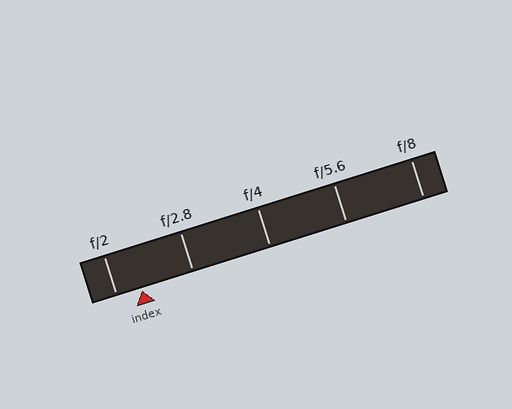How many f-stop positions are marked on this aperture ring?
There are 5 f-stop positions marked.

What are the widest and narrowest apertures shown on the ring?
The widest aperture shown is f/2 and the narrowest is f/8.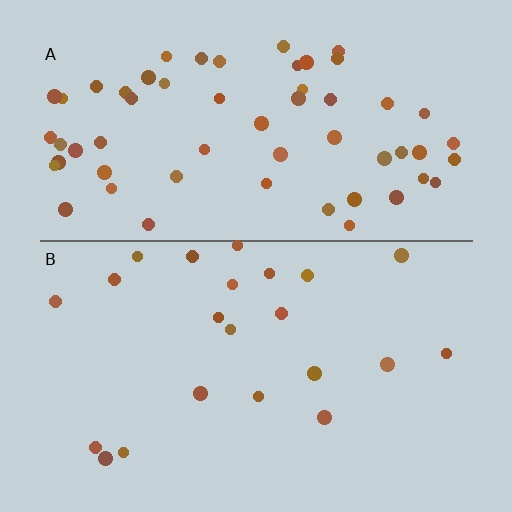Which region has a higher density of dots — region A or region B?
A (the top).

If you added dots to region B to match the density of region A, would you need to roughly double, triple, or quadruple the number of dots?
Approximately triple.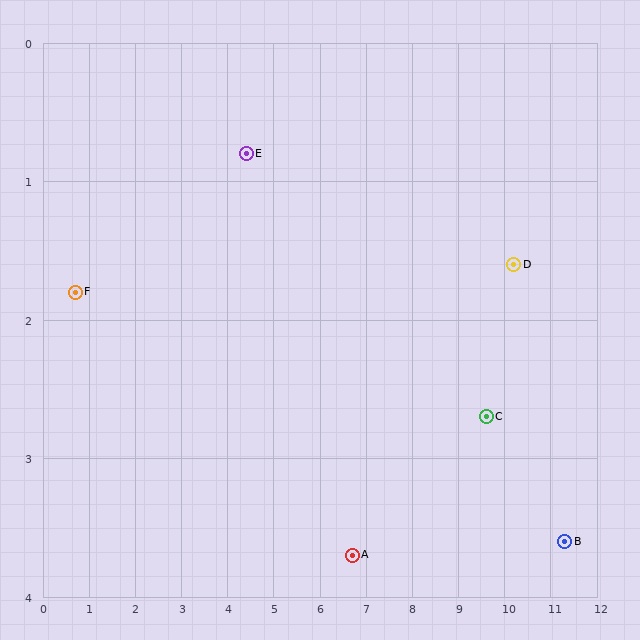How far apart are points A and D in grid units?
Points A and D are about 4.1 grid units apart.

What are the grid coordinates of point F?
Point F is at approximately (0.7, 1.8).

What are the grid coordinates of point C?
Point C is at approximately (9.6, 2.7).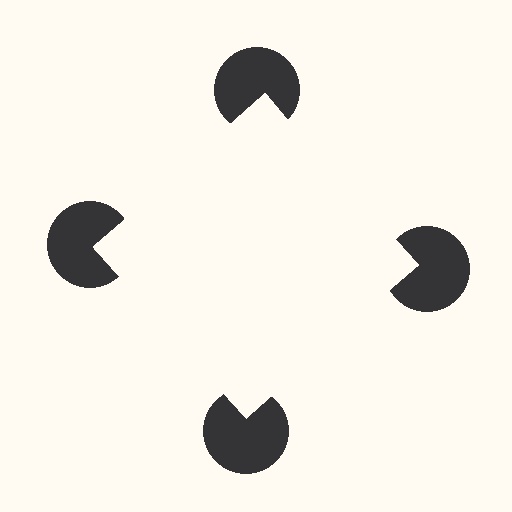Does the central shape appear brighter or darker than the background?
It typically appears slightly brighter than the background, even though no actual brightness change is drawn.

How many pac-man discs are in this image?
There are 4 — one at each vertex of the illusory square.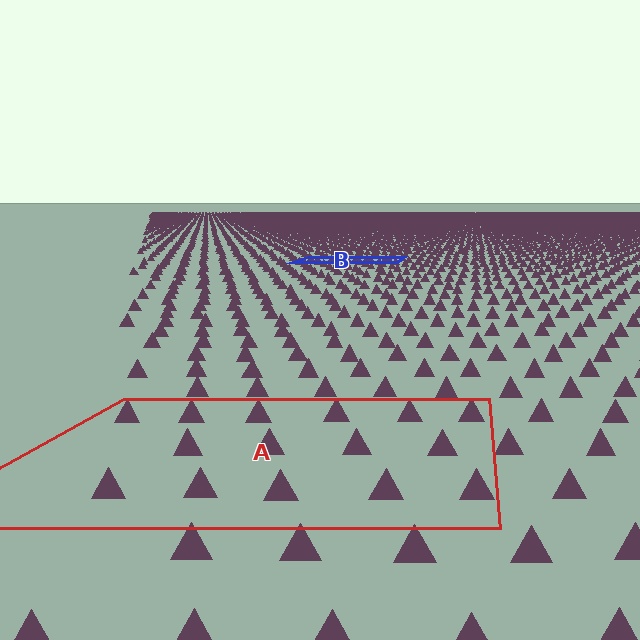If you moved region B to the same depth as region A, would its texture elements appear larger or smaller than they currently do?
They would appear larger. At a closer depth, the same texture elements are projected at a bigger on-screen size.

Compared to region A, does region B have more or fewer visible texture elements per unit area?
Region B has more texture elements per unit area — they are packed more densely because it is farther away.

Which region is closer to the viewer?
Region A is closer. The texture elements there are larger and more spread out.